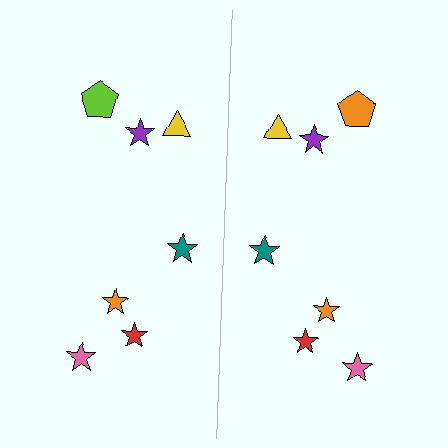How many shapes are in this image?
There are 14 shapes in this image.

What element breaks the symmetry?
The orange pentagon on the right side breaks the symmetry — its mirror counterpart is lime.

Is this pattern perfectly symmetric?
No, the pattern is not perfectly symmetric. The orange pentagon on the right side breaks the symmetry — its mirror counterpart is lime.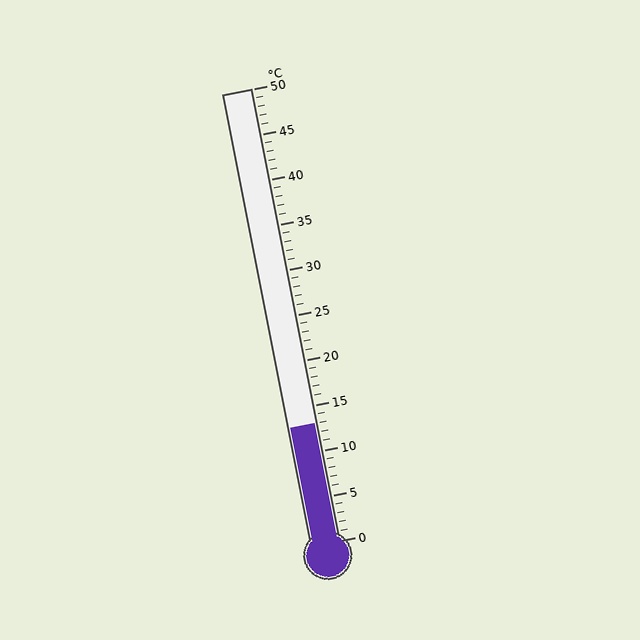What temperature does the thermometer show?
The thermometer shows approximately 13°C.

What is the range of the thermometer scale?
The thermometer scale ranges from 0°C to 50°C.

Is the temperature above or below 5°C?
The temperature is above 5°C.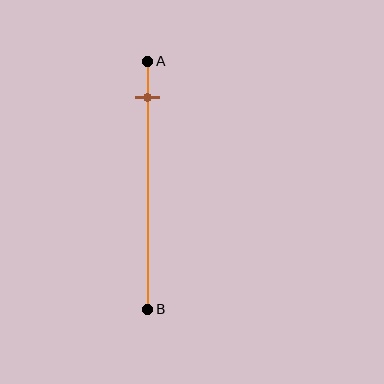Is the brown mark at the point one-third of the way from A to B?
No, the mark is at about 15% from A, not at the 33% one-third point.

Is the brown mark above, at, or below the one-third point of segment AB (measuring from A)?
The brown mark is above the one-third point of segment AB.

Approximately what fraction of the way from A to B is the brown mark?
The brown mark is approximately 15% of the way from A to B.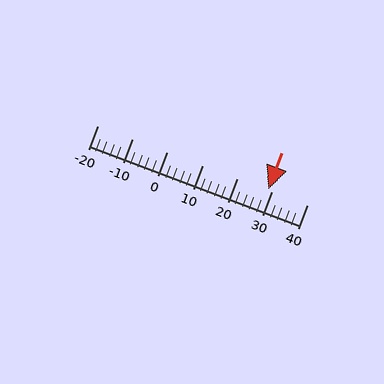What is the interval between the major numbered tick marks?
The major tick marks are spaced 10 units apart.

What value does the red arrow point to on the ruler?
The red arrow points to approximately 29.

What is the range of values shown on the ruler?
The ruler shows values from -20 to 40.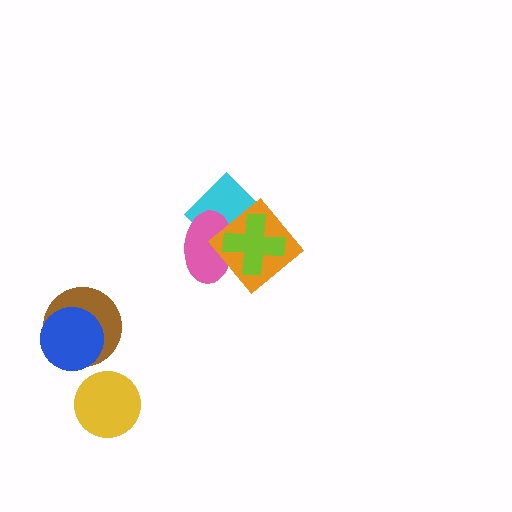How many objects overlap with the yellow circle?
0 objects overlap with the yellow circle.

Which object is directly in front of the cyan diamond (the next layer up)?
The pink ellipse is directly in front of the cyan diamond.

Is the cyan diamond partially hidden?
Yes, it is partially covered by another shape.